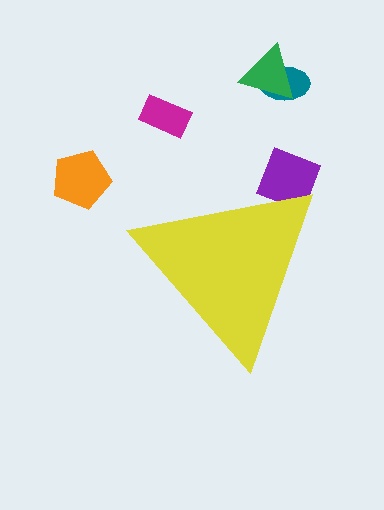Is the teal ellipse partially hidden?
No, the teal ellipse is fully visible.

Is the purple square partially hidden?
Yes, the purple square is partially hidden behind the yellow triangle.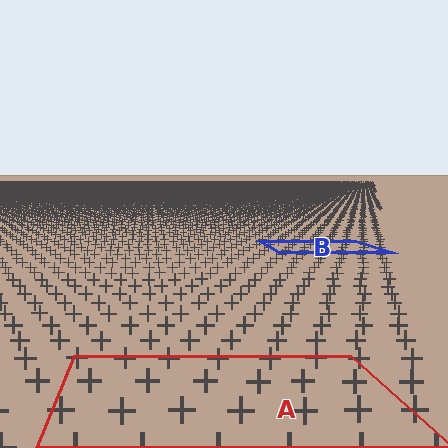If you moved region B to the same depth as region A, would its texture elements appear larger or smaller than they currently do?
They would appear larger. At a closer depth, the same texture elements are projected at a bigger on-screen size.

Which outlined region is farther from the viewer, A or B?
Region B is farther from the viewer — the texture elements inside it appear smaller and more densely packed.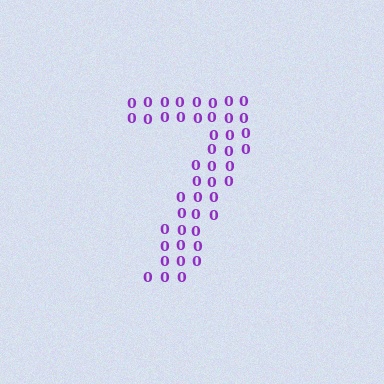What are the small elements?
The small elements are digit 0's.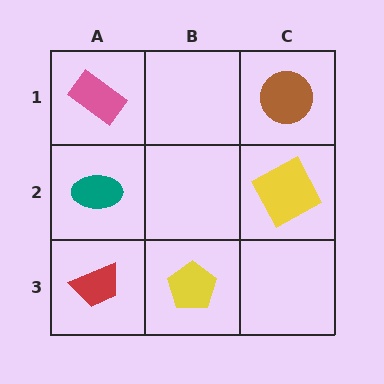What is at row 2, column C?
A yellow square.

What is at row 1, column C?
A brown circle.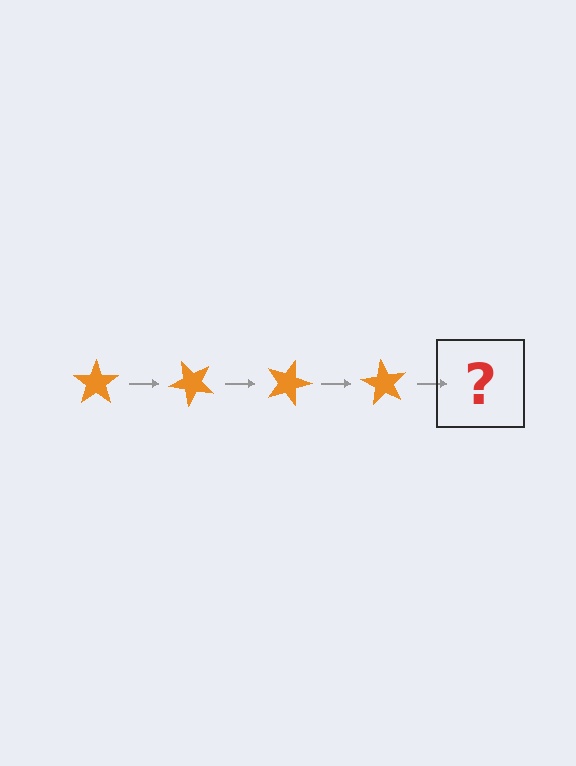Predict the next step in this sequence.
The next step is an orange star rotated 180 degrees.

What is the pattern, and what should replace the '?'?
The pattern is that the star rotates 45 degrees each step. The '?' should be an orange star rotated 180 degrees.